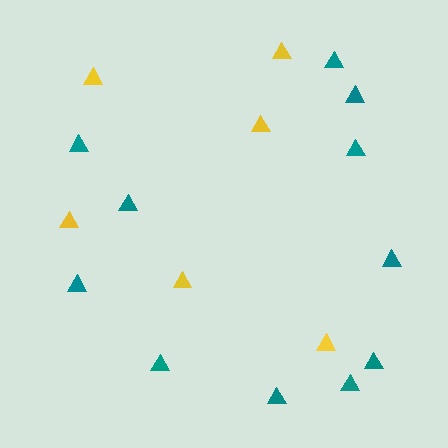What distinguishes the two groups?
There are 2 groups: one group of teal triangles (11) and one group of yellow triangles (6).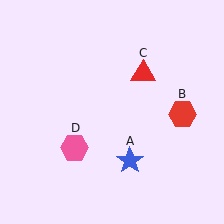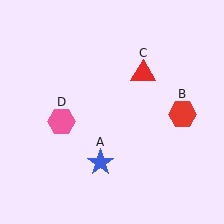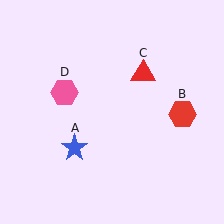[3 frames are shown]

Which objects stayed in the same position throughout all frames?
Red hexagon (object B) and red triangle (object C) remained stationary.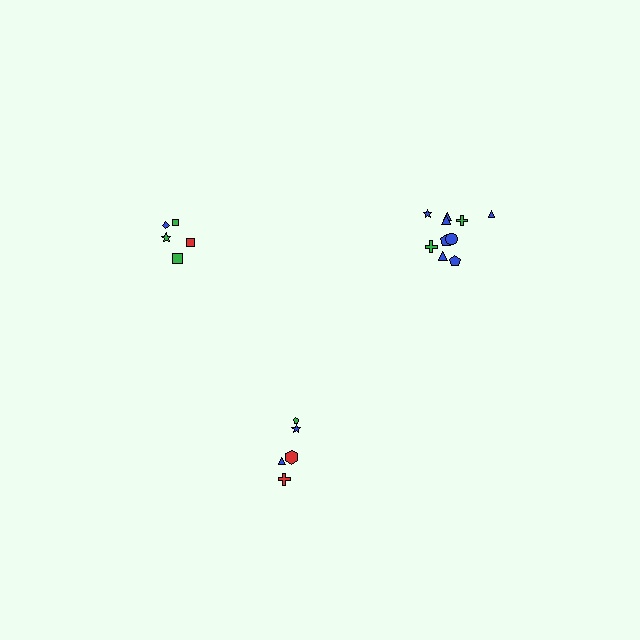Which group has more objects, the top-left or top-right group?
The top-right group.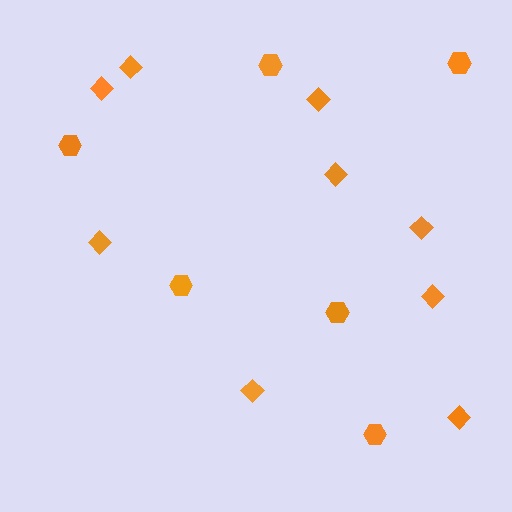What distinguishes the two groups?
There are 2 groups: one group of hexagons (6) and one group of diamonds (9).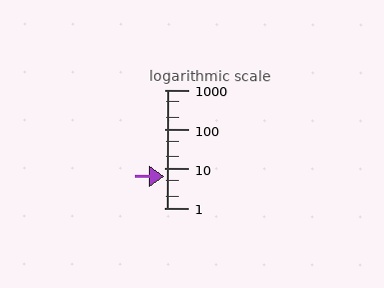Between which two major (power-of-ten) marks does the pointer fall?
The pointer is between 1 and 10.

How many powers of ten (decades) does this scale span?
The scale spans 3 decades, from 1 to 1000.